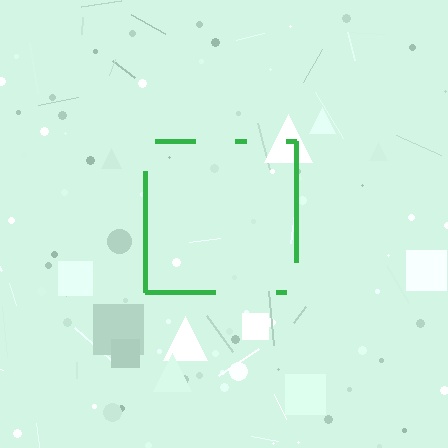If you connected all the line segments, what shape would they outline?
They would outline a square.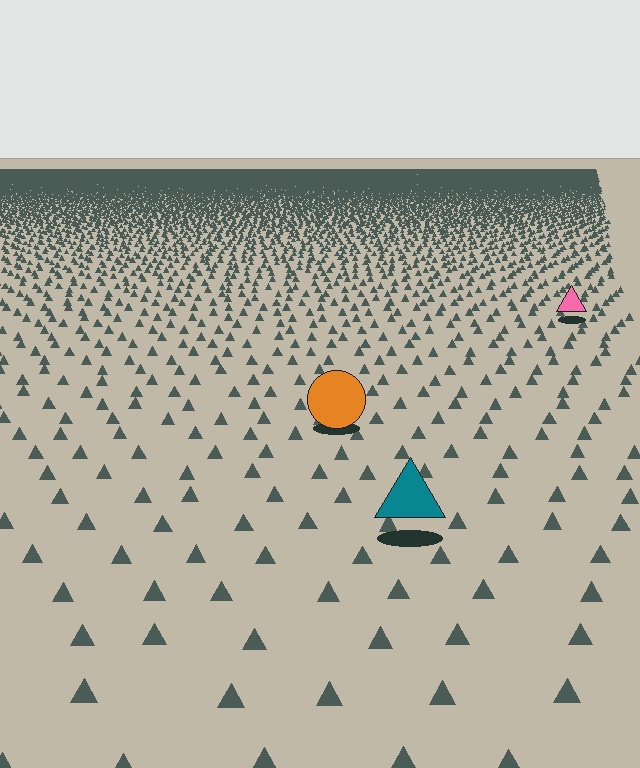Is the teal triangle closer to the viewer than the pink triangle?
Yes. The teal triangle is closer — you can tell from the texture gradient: the ground texture is coarser near it.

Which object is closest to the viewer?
The teal triangle is closest. The texture marks near it are larger and more spread out.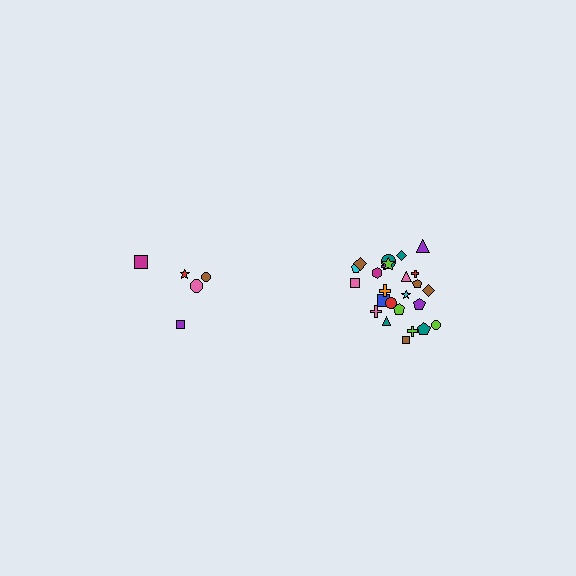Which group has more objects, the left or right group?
The right group.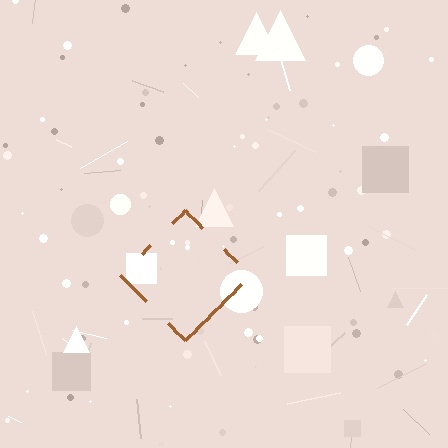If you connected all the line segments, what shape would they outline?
They would outline a diamond.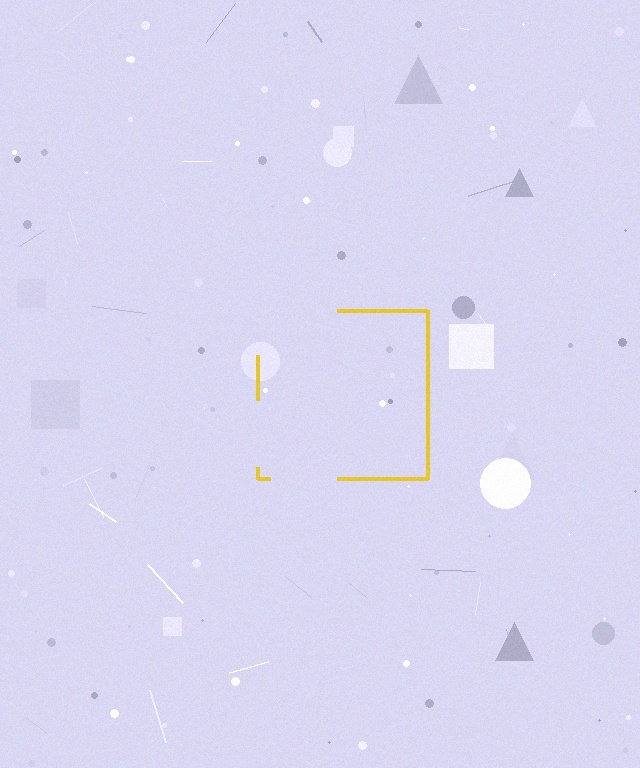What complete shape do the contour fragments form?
The contour fragments form a square.